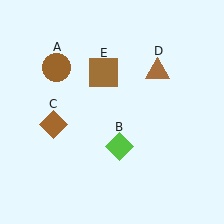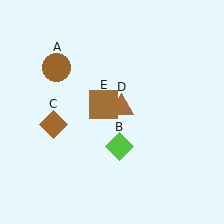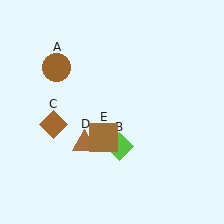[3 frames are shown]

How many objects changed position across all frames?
2 objects changed position: brown triangle (object D), brown square (object E).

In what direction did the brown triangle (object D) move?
The brown triangle (object D) moved down and to the left.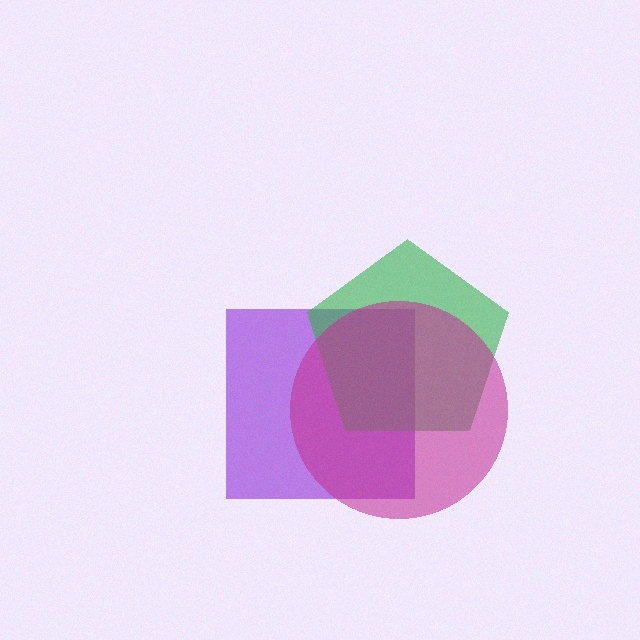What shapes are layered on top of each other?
The layered shapes are: a purple square, a green pentagon, a magenta circle.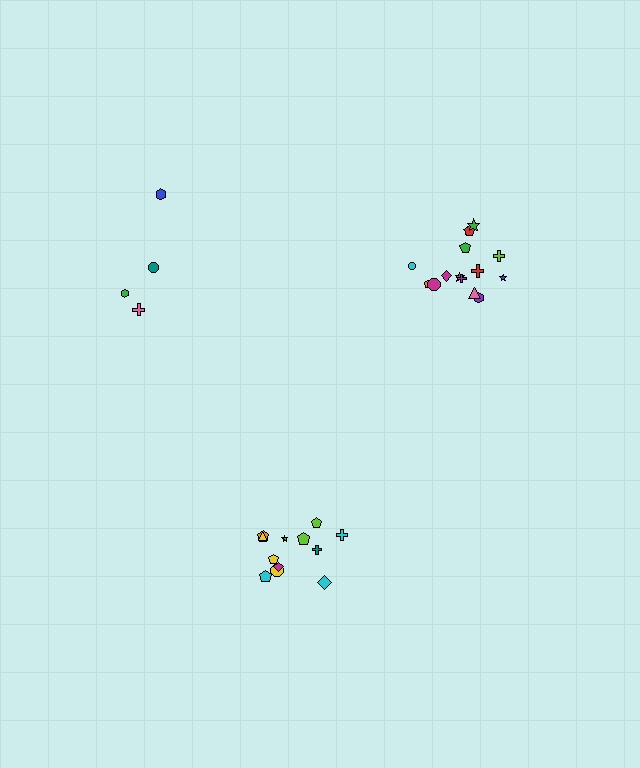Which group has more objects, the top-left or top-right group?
The top-right group.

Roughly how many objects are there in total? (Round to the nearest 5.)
Roughly 30 objects in total.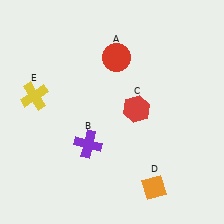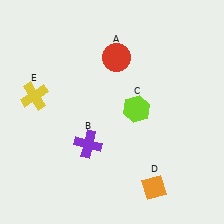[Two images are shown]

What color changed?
The hexagon (C) changed from red in Image 1 to lime in Image 2.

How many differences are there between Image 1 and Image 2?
There is 1 difference between the two images.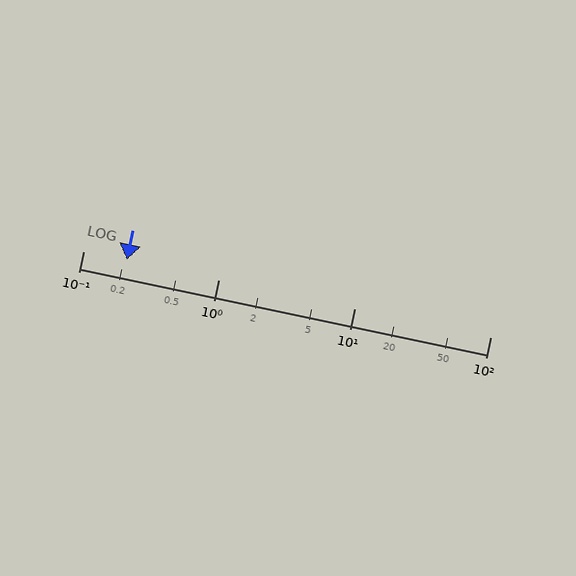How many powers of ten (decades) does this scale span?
The scale spans 3 decades, from 0.1 to 100.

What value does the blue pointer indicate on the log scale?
The pointer indicates approximately 0.21.